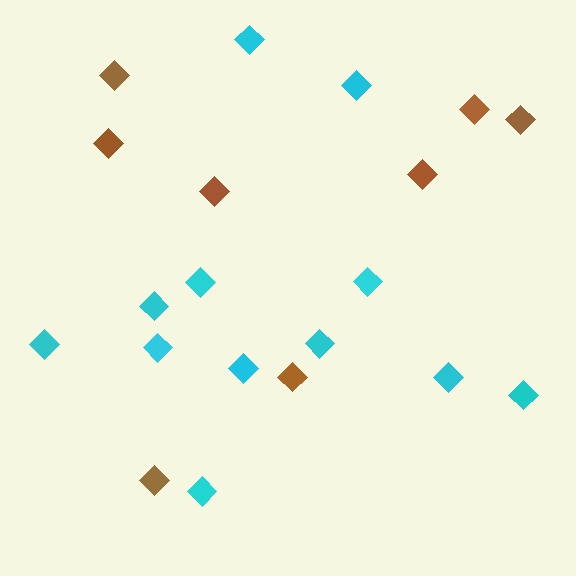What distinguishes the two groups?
There are 2 groups: one group of brown diamonds (8) and one group of cyan diamonds (12).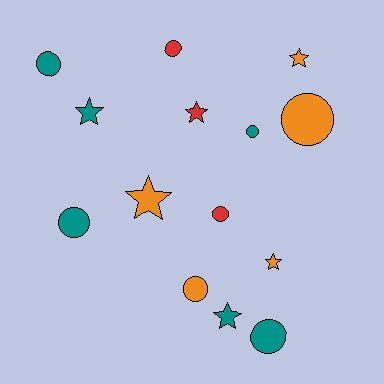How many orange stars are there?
There are 3 orange stars.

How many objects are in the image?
There are 14 objects.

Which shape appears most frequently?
Circle, with 8 objects.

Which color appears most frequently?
Teal, with 6 objects.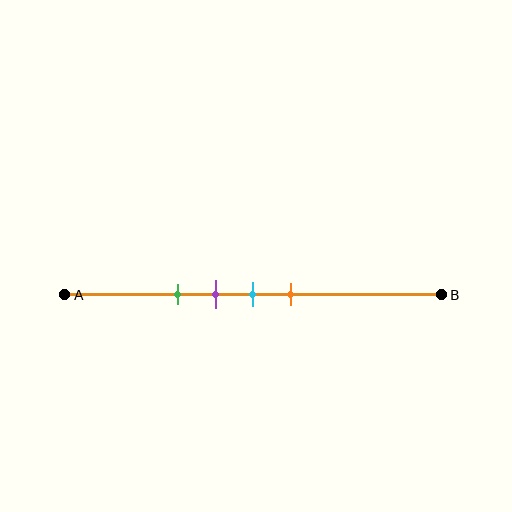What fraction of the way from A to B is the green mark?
The green mark is approximately 30% (0.3) of the way from A to B.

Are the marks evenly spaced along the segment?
Yes, the marks are approximately evenly spaced.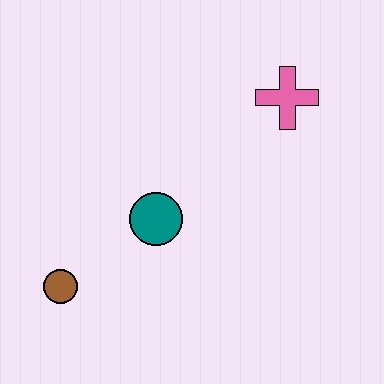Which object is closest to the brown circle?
The teal circle is closest to the brown circle.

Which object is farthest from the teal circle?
The pink cross is farthest from the teal circle.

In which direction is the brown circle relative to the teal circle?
The brown circle is to the left of the teal circle.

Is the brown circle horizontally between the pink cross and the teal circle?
No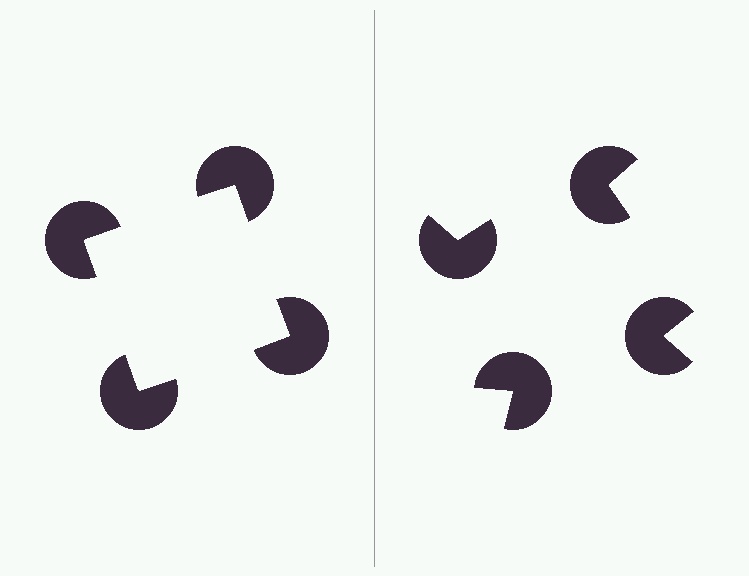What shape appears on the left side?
An illusory square.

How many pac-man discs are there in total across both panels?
8 — 4 on each side.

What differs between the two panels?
The pac-man discs are positioned identically on both sides; only the wedge orientations differ. On the left they align to a square; on the right they are misaligned.